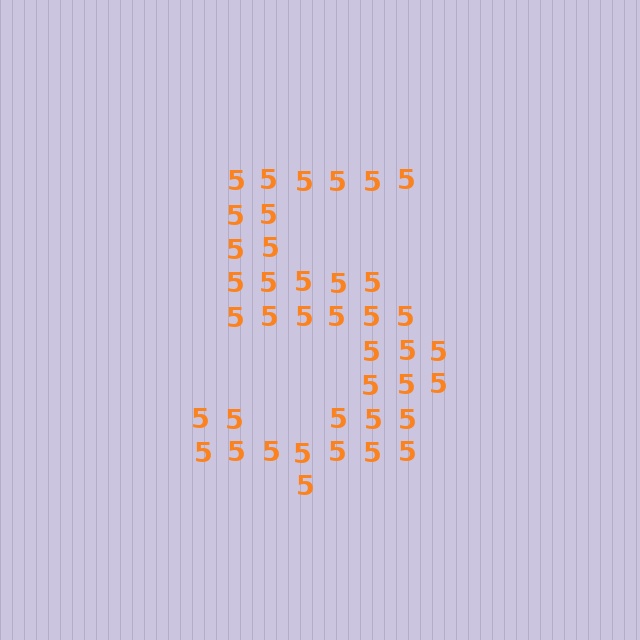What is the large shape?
The large shape is the digit 5.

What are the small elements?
The small elements are digit 5's.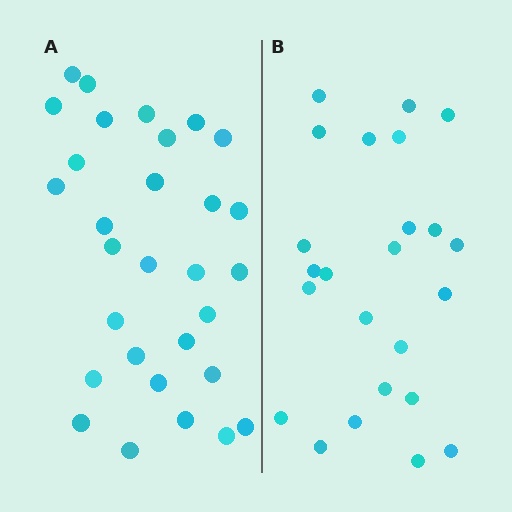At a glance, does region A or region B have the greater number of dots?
Region A (the left region) has more dots.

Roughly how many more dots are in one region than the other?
Region A has about 6 more dots than region B.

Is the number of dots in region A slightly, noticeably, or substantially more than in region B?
Region A has noticeably more, but not dramatically so. The ratio is roughly 1.2 to 1.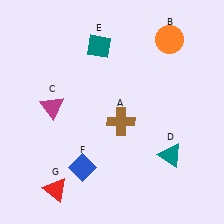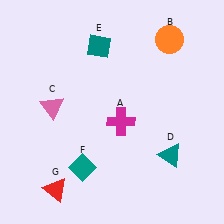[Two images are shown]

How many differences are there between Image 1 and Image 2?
There are 3 differences between the two images.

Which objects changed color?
A changed from brown to magenta. C changed from magenta to pink. F changed from blue to teal.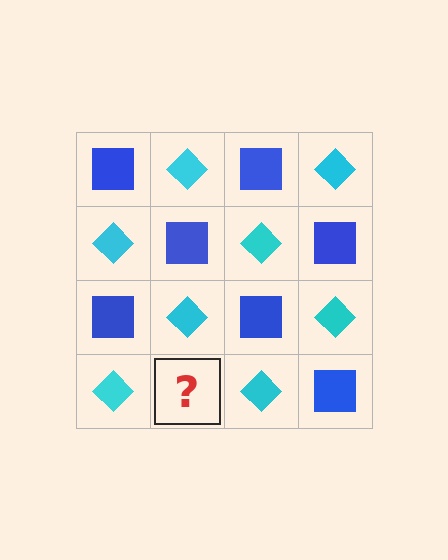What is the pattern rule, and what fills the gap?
The rule is that it alternates blue square and cyan diamond in a checkerboard pattern. The gap should be filled with a blue square.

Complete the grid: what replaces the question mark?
The question mark should be replaced with a blue square.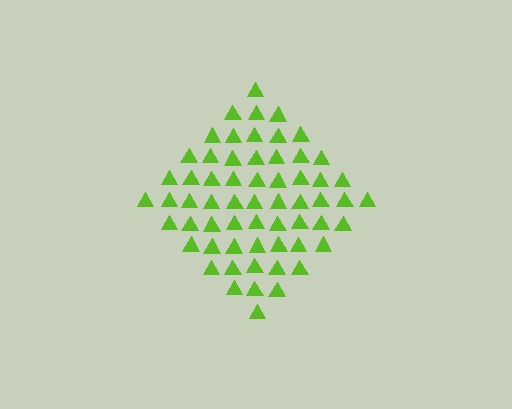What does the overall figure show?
The overall figure shows a diamond.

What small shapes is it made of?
It is made of small triangles.